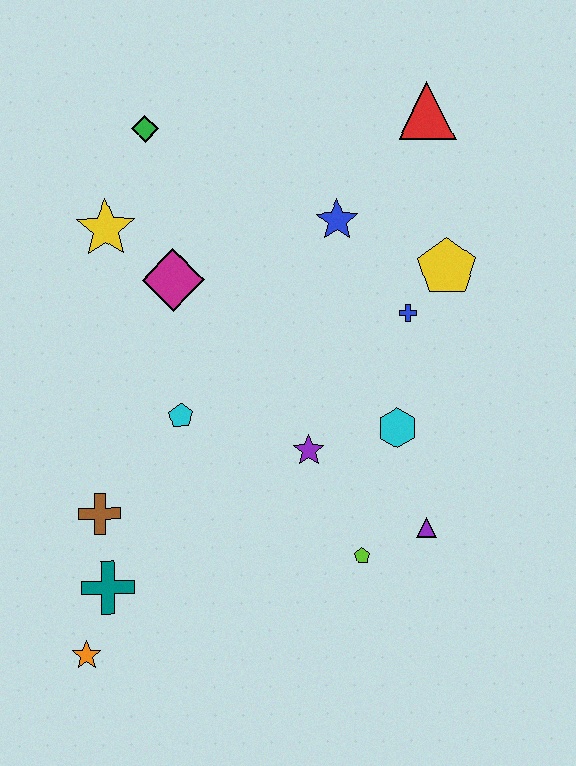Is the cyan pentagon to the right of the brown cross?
Yes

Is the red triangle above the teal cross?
Yes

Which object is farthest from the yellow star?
The purple triangle is farthest from the yellow star.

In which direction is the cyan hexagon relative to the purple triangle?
The cyan hexagon is above the purple triangle.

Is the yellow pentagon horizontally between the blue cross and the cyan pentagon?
No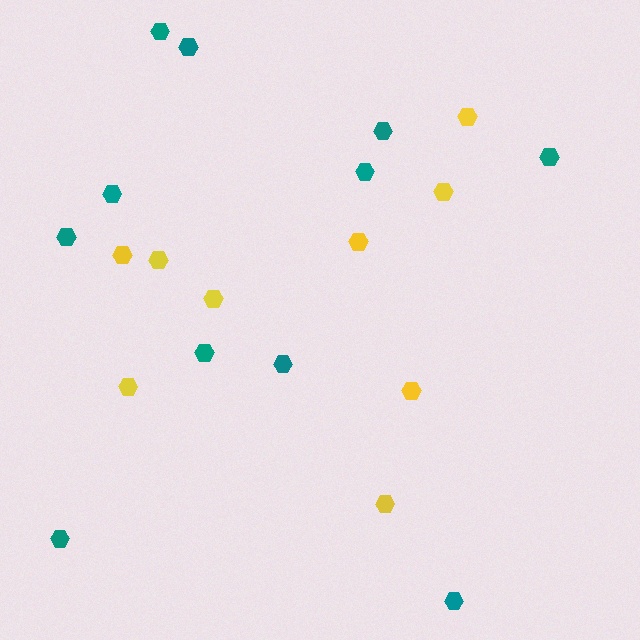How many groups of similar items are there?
There are 2 groups: one group of teal hexagons (11) and one group of yellow hexagons (9).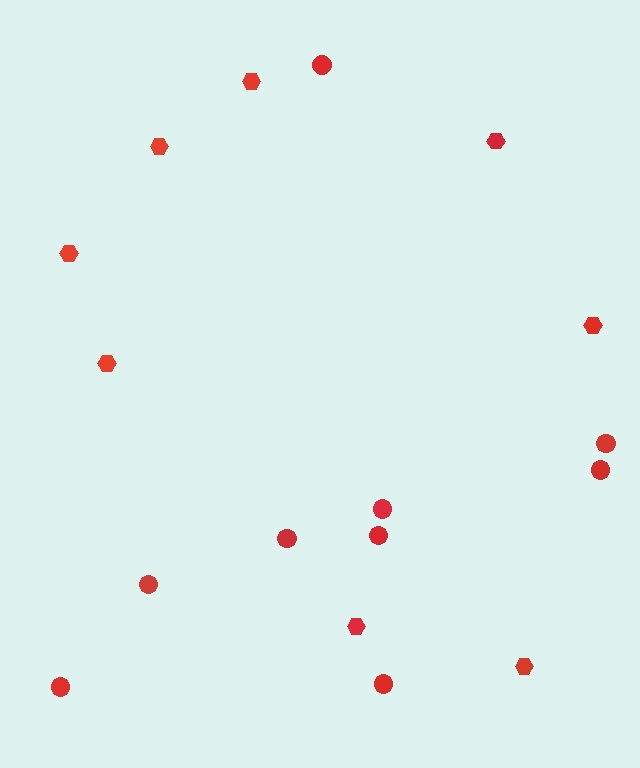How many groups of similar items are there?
There are 2 groups: one group of hexagons (8) and one group of circles (9).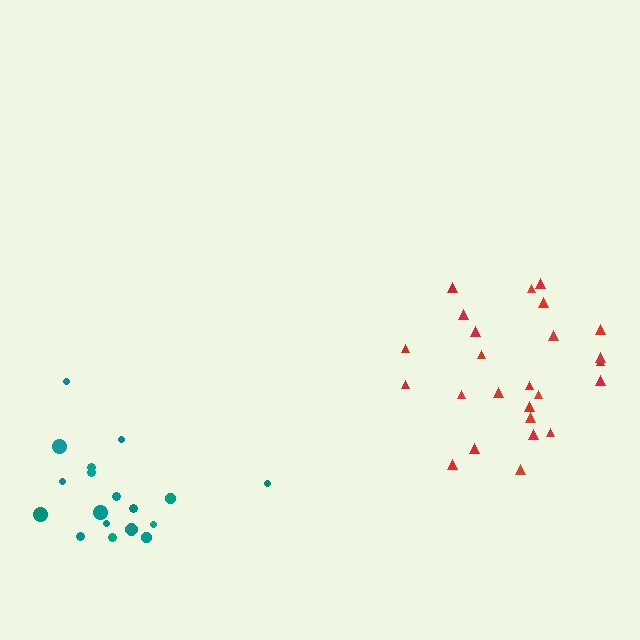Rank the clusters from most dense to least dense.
teal, red.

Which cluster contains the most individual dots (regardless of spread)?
Red (25).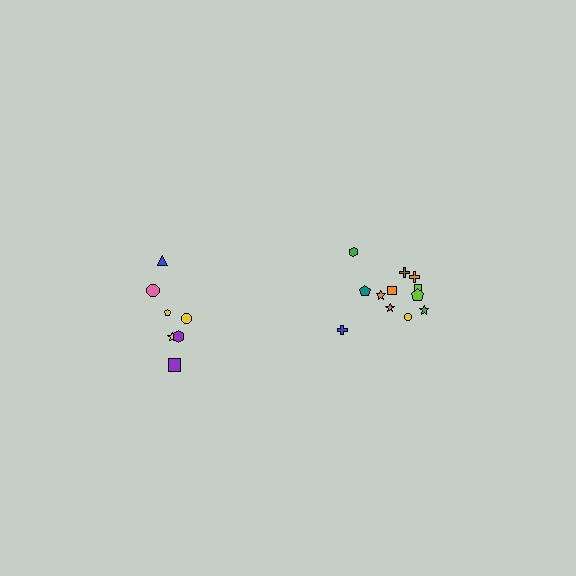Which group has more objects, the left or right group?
The right group.